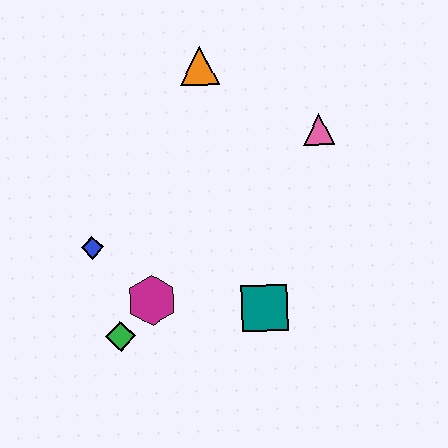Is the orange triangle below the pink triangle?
No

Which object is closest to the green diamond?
The magenta hexagon is closest to the green diamond.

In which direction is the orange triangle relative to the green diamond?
The orange triangle is above the green diamond.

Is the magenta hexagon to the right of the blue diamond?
Yes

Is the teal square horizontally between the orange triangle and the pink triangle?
Yes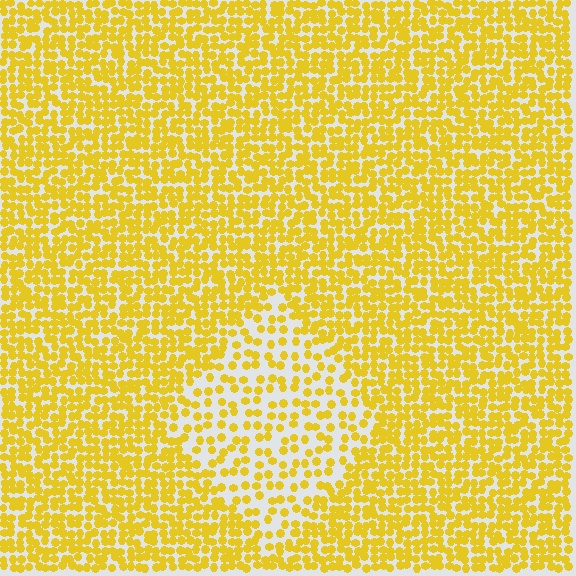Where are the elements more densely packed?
The elements are more densely packed outside the diamond boundary.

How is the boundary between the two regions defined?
The boundary is defined by a change in element density (approximately 2.0x ratio). All elements are the same color, size, and shape.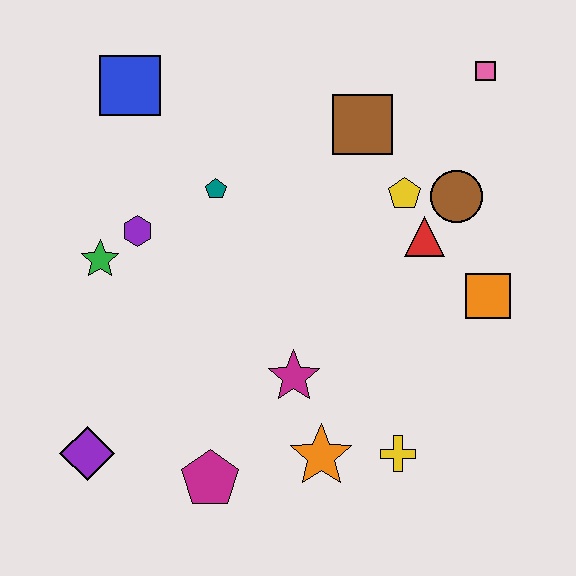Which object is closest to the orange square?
The red triangle is closest to the orange square.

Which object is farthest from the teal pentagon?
The yellow cross is farthest from the teal pentagon.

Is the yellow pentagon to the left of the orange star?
No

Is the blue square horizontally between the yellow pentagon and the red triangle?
No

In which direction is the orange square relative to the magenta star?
The orange square is to the right of the magenta star.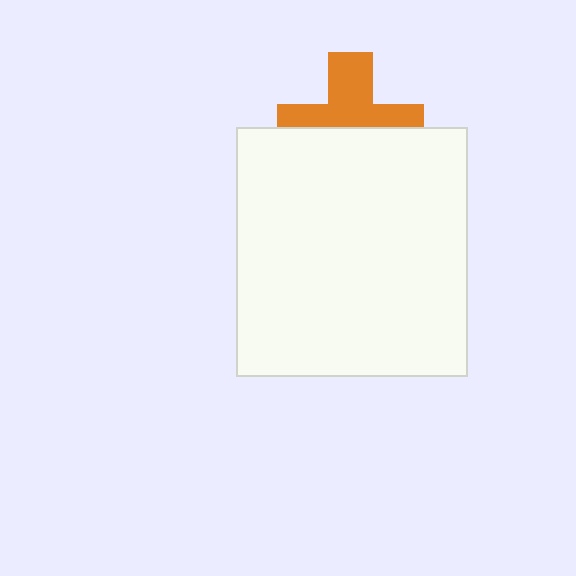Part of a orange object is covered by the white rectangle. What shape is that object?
It is a cross.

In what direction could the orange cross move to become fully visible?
The orange cross could move up. That would shift it out from behind the white rectangle entirely.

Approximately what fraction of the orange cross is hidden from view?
Roughly 48% of the orange cross is hidden behind the white rectangle.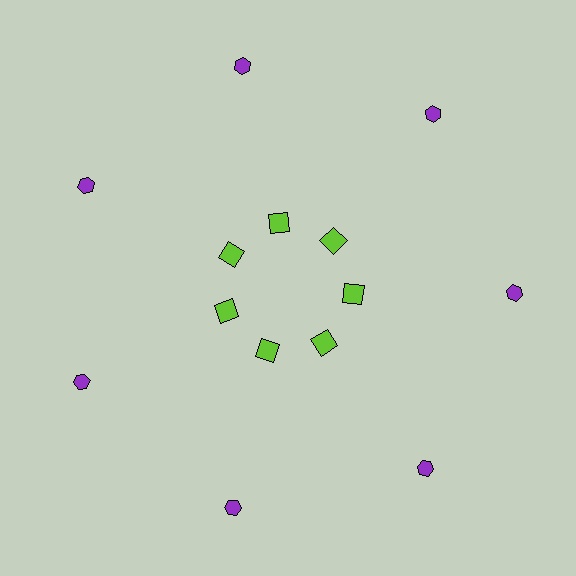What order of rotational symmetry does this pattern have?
This pattern has 7-fold rotational symmetry.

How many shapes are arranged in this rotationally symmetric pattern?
There are 14 shapes, arranged in 7 groups of 2.